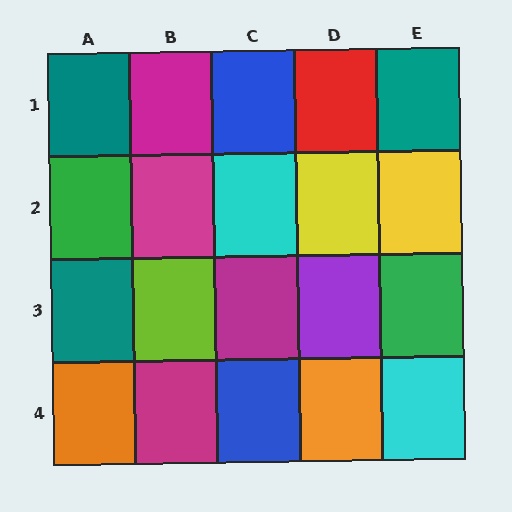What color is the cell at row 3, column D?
Purple.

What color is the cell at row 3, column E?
Green.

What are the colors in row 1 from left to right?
Teal, magenta, blue, red, teal.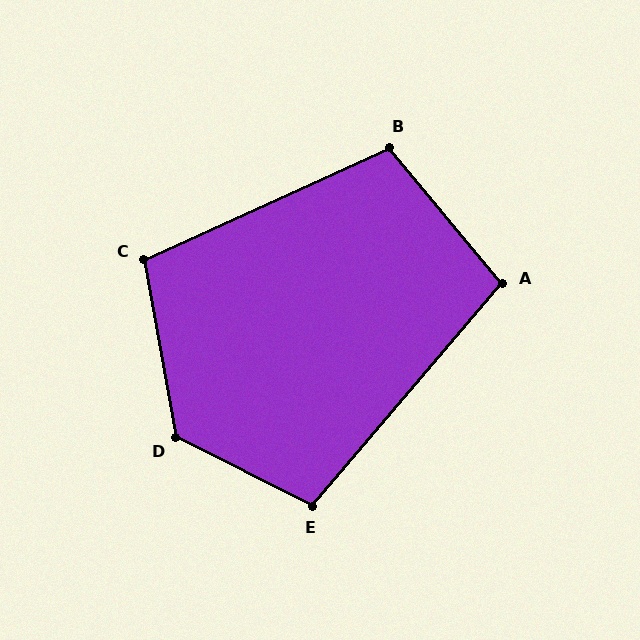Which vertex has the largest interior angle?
D, at approximately 127 degrees.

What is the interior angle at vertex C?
Approximately 104 degrees (obtuse).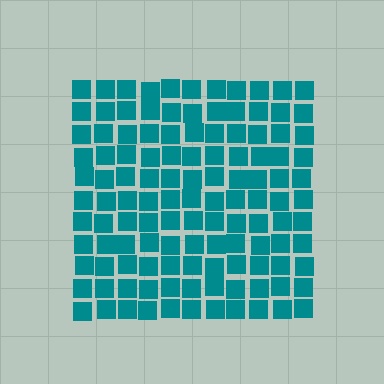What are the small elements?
The small elements are squares.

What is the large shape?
The large shape is a square.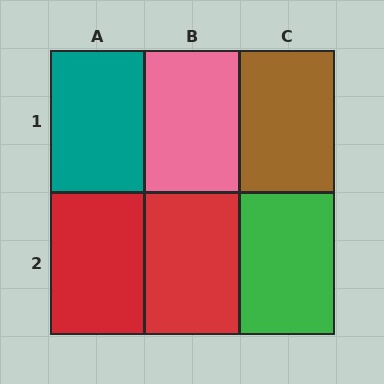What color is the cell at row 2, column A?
Red.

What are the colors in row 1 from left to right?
Teal, pink, brown.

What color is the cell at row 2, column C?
Green.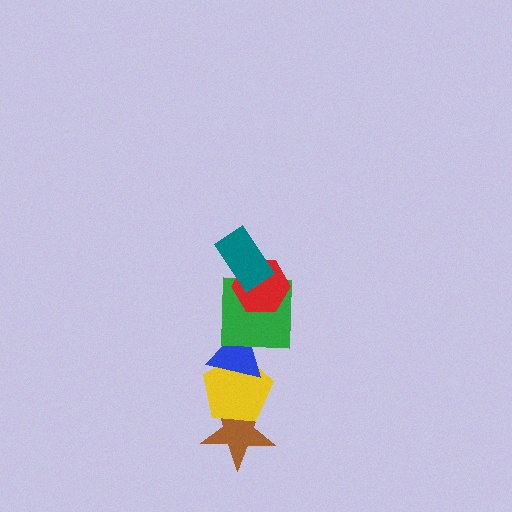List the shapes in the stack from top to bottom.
From top to bottom: the teal rectangle, the red hexagon, the green square, the blue triangle, the yellow pentagon, the brown star.